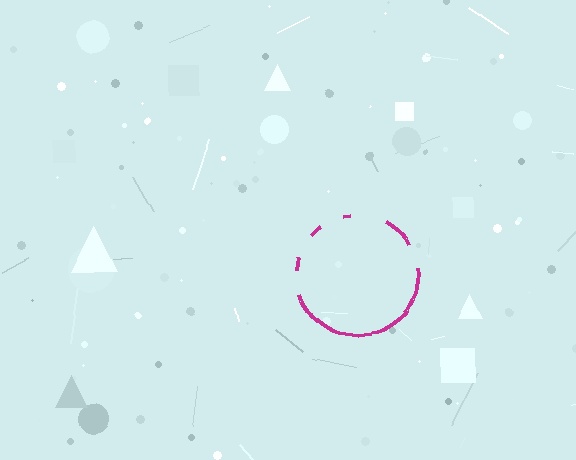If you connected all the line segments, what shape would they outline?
They would outline a circle.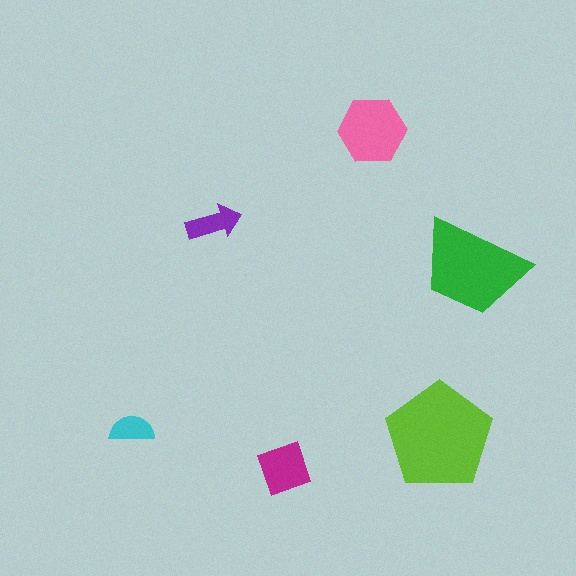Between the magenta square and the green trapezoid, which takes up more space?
The green trapezoid.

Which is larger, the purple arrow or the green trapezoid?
The green trapezoid.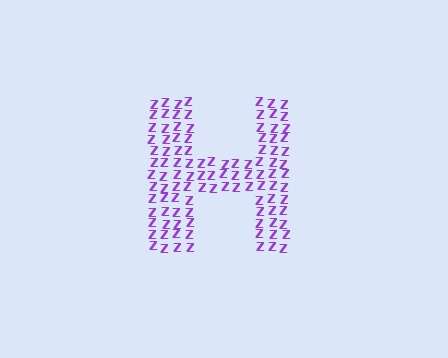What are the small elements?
The small elements are letter Z's.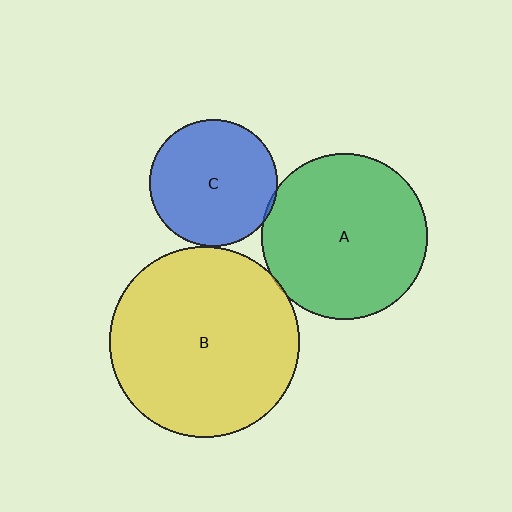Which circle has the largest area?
Circle B (yellow).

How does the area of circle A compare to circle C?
Approximately 1.7 times.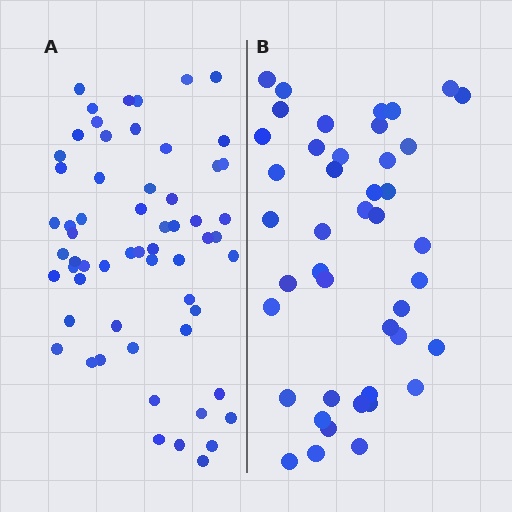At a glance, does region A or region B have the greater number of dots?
Region A (the left region) has more dots.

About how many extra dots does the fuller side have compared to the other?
Region A has approximately 15 more dots than region B.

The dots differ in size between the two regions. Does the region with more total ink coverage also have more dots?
No. Region B has more total ink coverage because its dots are larger, but region A actually contains more individual dots. Total area can be misleading — the number of items is what matters here.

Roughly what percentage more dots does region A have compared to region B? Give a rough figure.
About 40% more.